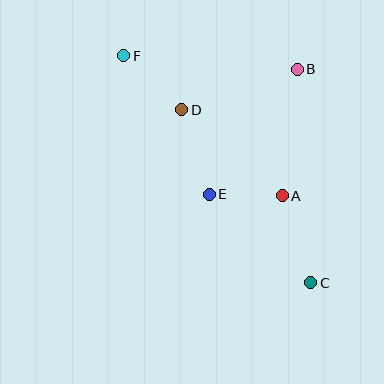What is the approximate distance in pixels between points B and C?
The distance between B and C is approximately 214 pixels.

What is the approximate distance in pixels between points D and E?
The distance between D and E is approximately 89 pixels.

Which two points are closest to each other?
Points A and E are closest to each other.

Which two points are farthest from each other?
Points C and F are farthest from each other.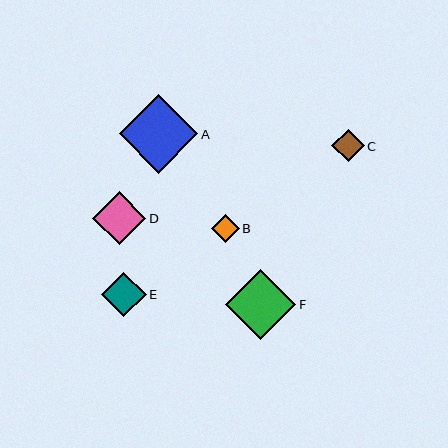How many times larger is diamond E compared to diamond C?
Diamond E is approximately 1.4 times the size of diamond C.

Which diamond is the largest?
Diamond A is the largest with a size of approximately 78 pixels.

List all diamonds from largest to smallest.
From largest to smallest: A, F, D, E, C, B.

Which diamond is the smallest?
Diamond B is the smallest with a size of approximately 28 pixels.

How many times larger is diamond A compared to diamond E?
Diamond A is approximately 1.8 times the size of diamond E.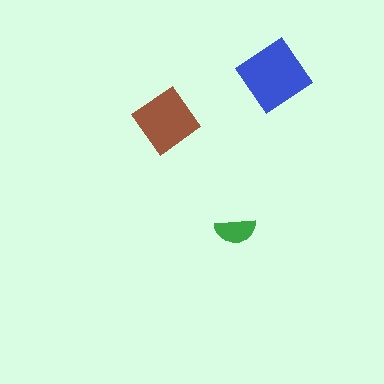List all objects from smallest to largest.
The green semicircle, the brown diamond, the blue diamond.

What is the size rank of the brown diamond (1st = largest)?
2nd.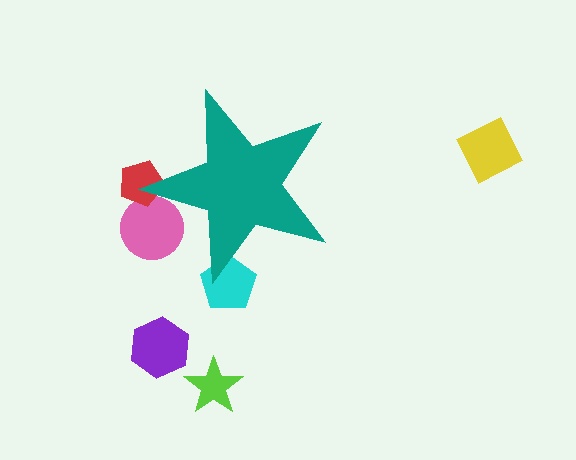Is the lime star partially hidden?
No, the lime star is fully visible.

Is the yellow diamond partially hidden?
No, the yellow diamond is fully visible.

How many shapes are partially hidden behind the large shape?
3 shapes are partially hidden.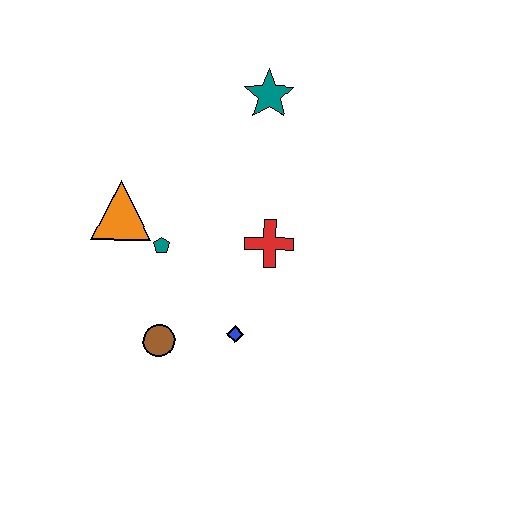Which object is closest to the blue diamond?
The brown circle is closest to the blue diamond.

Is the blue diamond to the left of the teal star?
Yes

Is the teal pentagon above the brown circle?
Yes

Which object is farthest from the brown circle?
The teal star is farthest from the brown circle.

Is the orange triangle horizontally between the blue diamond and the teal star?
No